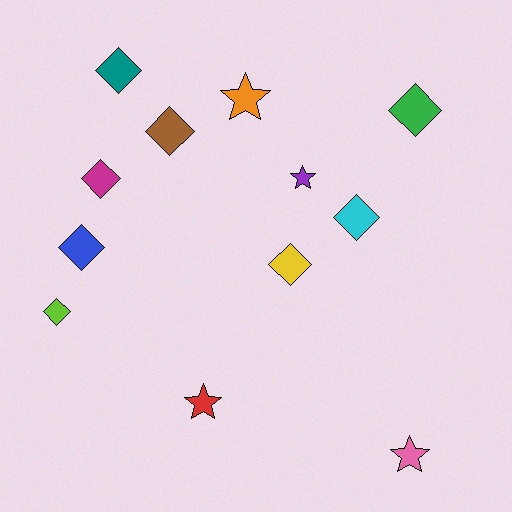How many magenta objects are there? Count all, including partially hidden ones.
There is 1 magenta object.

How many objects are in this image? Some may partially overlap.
There are 12 objects.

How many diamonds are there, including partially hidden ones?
There are 8 diamonds.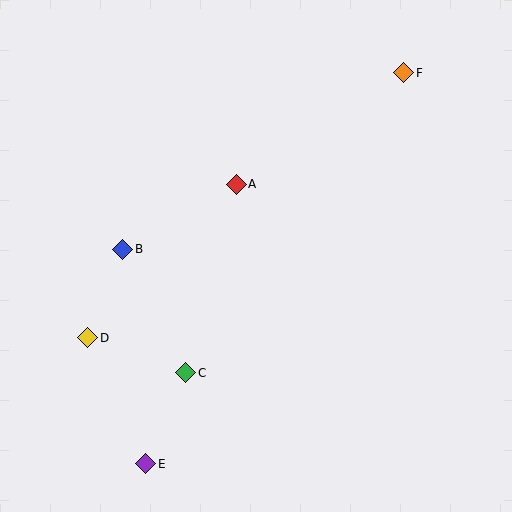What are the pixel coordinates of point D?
Point D is at (88, 338).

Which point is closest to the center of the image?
Point A at (236, 184) is closest to the center.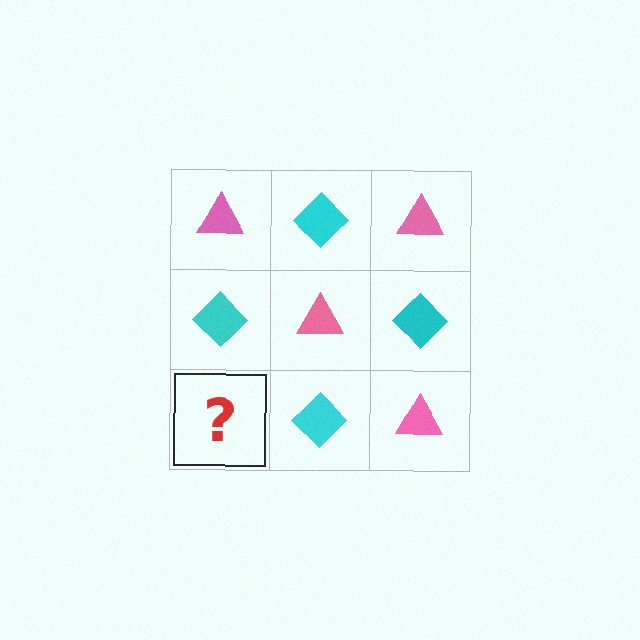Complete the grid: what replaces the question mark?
The question mark should be replaced with a pink triangle.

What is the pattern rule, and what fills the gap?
The rule is that it alternates pink triangle and cyan diamond in a checkerboard pattern. The gap should be filled with a pink triangle.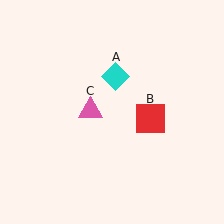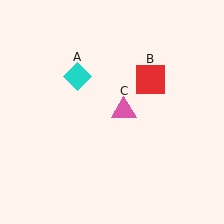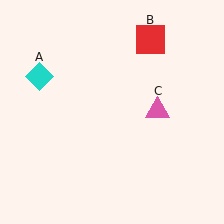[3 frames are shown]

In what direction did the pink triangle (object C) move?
The pink triangle (object C) moved right.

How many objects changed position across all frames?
3 objects changed position: cyan diamond (object A), red square (object B), pink triangle (object C).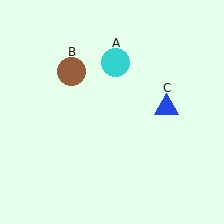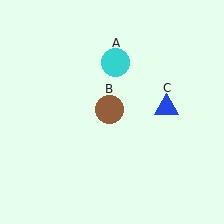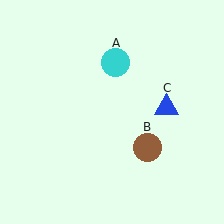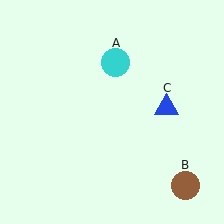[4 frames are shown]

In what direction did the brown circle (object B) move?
The brown circle (object B) moved down and to the right.